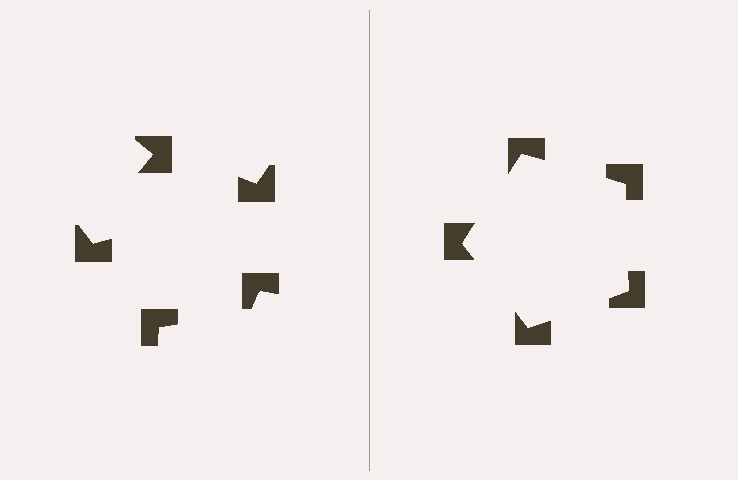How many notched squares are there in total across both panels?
10 — 5 on each side.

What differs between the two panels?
The notched squares are positioned identically on both sides; only the wedge orientations differ. On the right they align to a pentagon; on the left they are misaligned.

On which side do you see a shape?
An illusory pentagon appears on the right side. On the left side the wedge cuts are rotated, so no coherent shape forms.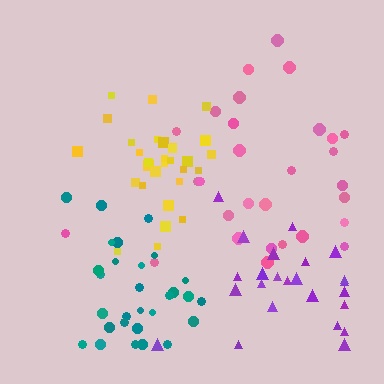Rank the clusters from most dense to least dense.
yellow, teal, purple, pink.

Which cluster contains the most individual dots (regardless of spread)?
Yellow (30).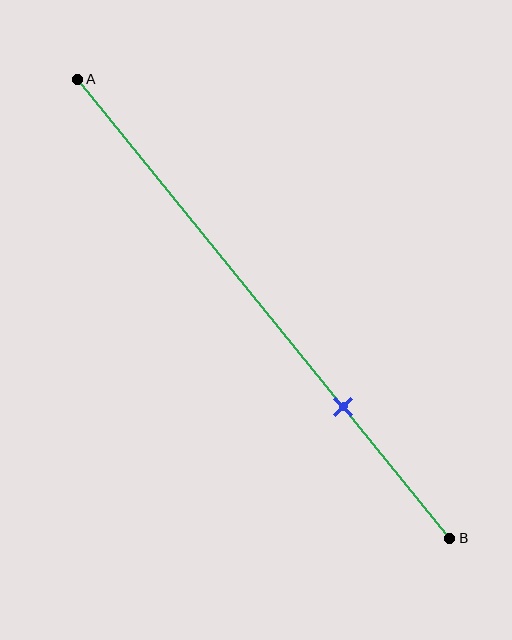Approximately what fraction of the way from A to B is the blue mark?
The blue mark is approximately 70% of the way from A to B.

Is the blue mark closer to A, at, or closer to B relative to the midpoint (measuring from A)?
The blue mark is closer to point B than the midpoint of segment AB.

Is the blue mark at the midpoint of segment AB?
No, the mark is at about 70% from A, not at the 50% midpoint.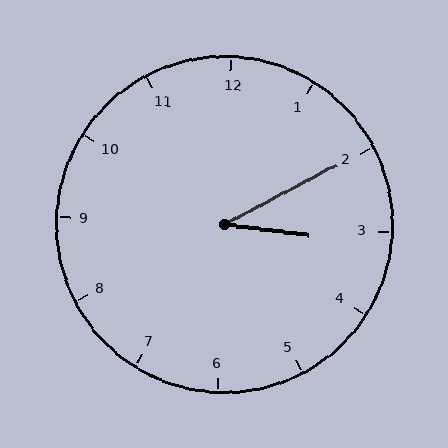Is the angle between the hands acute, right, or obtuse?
It is acute.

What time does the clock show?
3:10.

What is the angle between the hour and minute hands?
Approximately 35 degrees.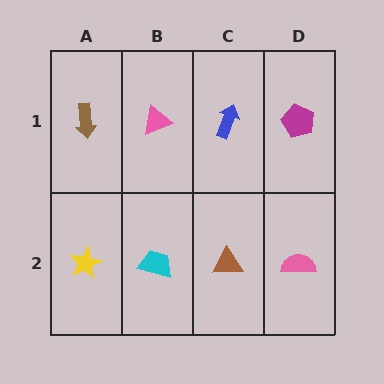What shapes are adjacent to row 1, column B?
A cyan trapezoid (row 2, column B), a brown arrow (row 1, column A), a blue arrow (row 1, column C).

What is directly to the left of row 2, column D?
A brown triangle.